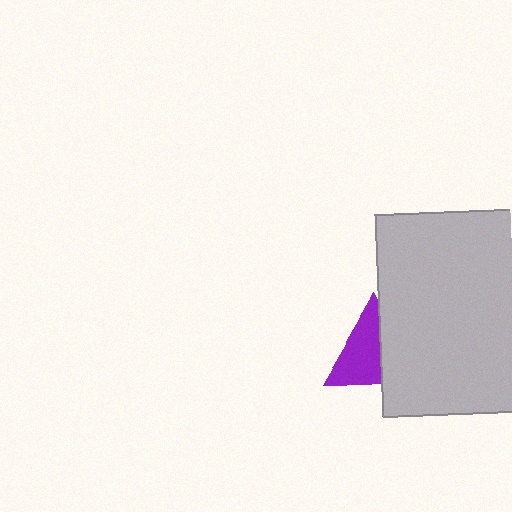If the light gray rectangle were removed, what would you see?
You would see the complete purple triangle.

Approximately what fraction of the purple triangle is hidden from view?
Roughly 42% of the purple triangle is hidden behind the light gray rectangle.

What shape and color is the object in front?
The object in front is a light gray rectangle.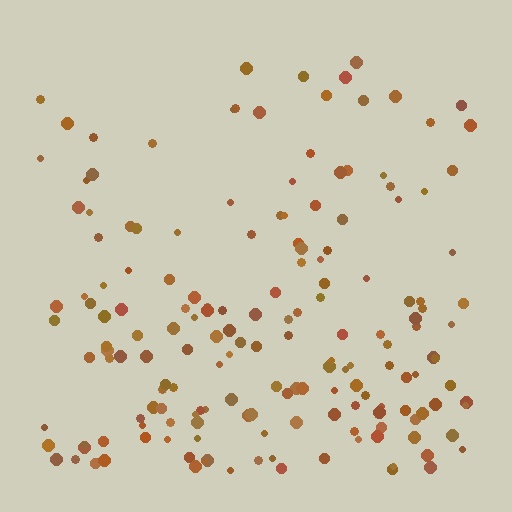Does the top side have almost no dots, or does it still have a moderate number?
Still a moderate number, just noticeably fewer than the bottom.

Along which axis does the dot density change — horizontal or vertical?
Vertical.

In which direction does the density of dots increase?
From top to bottom, with the bottom side densest.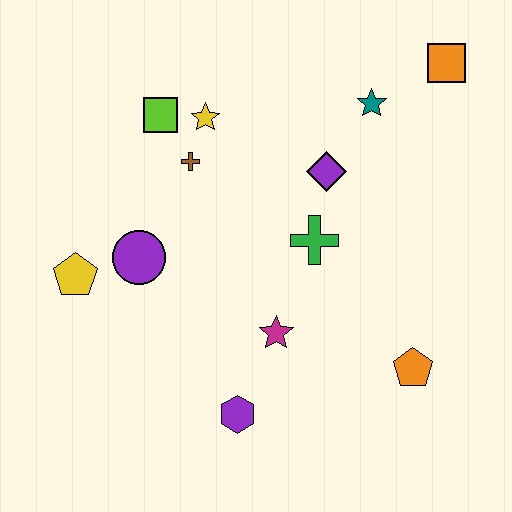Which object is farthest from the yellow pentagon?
The orange square is farthest from the yellow pentagon.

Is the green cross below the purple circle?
No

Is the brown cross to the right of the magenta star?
No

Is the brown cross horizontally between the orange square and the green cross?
No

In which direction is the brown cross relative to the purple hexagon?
The brown cross is above the purple hexagon.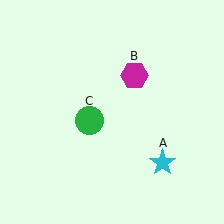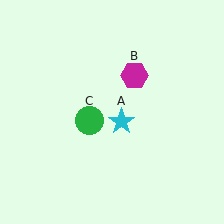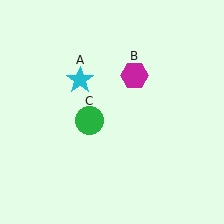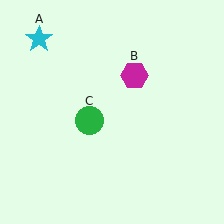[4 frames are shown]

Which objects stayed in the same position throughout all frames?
Magenta hexagon (object B) and green circle (object C) remained stationary.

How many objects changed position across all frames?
1 object changed position: cyan star (object A).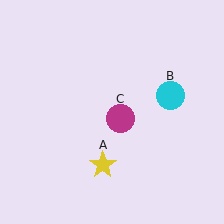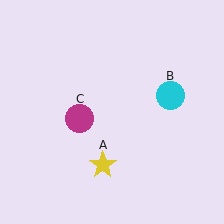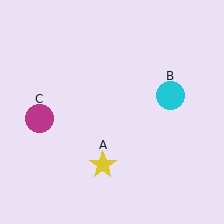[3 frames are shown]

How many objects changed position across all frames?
1 object changed position: magenta circle (object C).